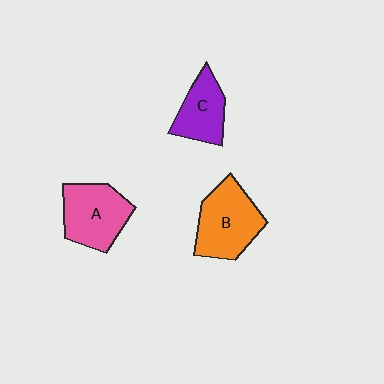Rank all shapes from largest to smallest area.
From largest to smallest: B (orange), A (pink), C (purple).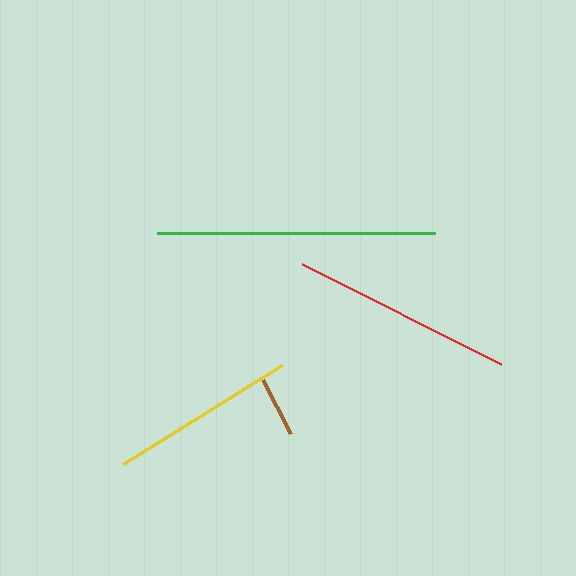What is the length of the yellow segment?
The yellow segment is approximately 188 pixels long.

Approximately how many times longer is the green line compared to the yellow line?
The green line is approximately 1.5 times the length of the yellow line.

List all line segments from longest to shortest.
From longest to shortest: green, red, yellow, brown.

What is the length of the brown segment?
The brown segment is approximately 61 pixels long.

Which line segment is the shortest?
The brown line is the shortest at approximately 61 pixels.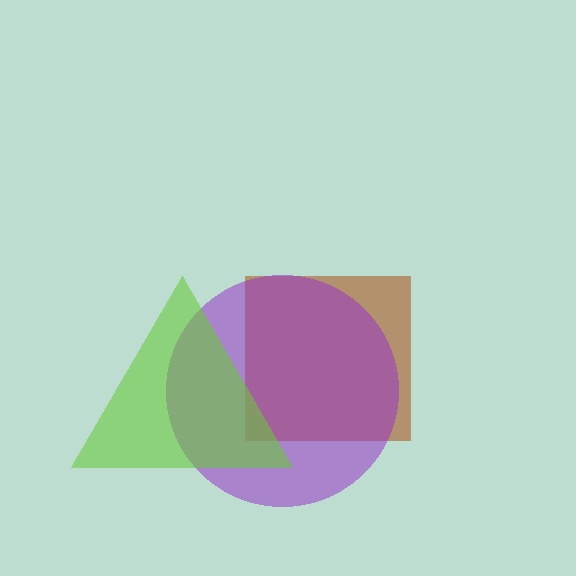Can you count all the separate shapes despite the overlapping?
Yes, there are 3 separate shapes.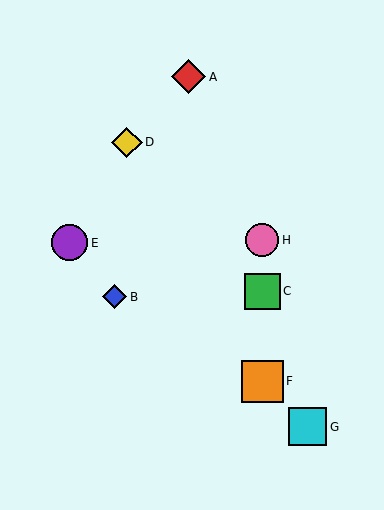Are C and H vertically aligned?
Yes, both are at x≈262.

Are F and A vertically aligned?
No, F is at x≈262 and A is at x≈189.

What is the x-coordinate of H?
Object H is at x≈262.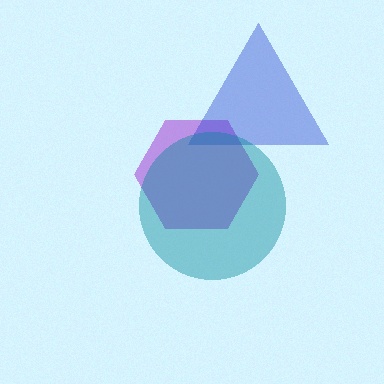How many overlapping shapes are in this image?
There are 3 overlapping shapes in the image.